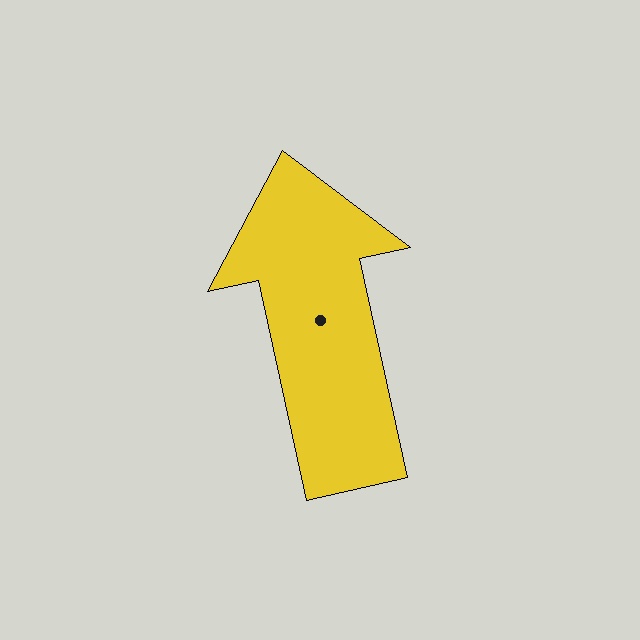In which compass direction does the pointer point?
North.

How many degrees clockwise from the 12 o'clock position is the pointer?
Approximately 348 degrees.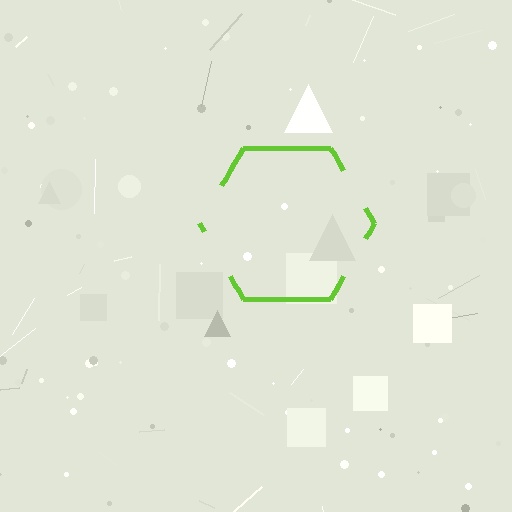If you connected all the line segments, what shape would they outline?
They would outline a hexagon.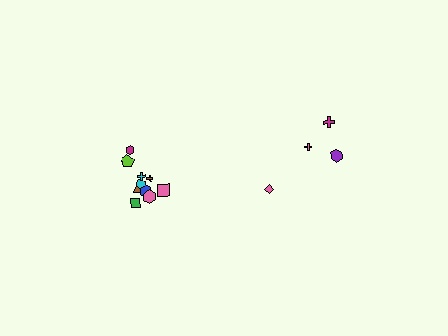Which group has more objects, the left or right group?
The left group.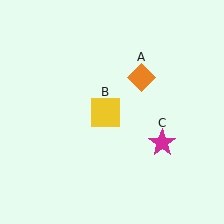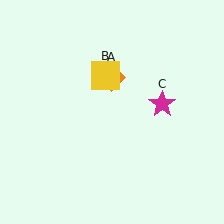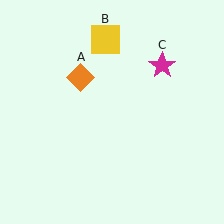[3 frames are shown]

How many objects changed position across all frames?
3 objects changed position: orange diamond (object A), yellow square (object B), magenta star (object C).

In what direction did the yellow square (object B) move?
The yellow square (object B) moved up.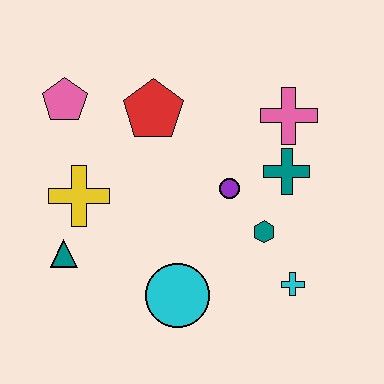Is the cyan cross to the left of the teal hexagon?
No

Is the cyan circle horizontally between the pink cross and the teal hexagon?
No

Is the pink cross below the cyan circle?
No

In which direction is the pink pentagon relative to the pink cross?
The pink pentagon is to the left of the pink cross.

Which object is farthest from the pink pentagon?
The cyan cross is farthest from the pink pentagon.